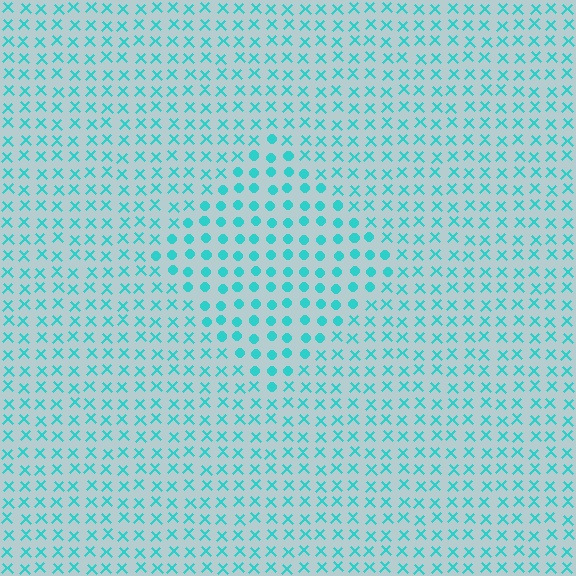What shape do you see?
I see a diamond.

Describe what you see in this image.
The image is filled with small cyan elements arranged in a uniform grid. A diamond-shaped region contains circles, while the surrounding area contains X marks. The boundary is defined purely by the change in element shape.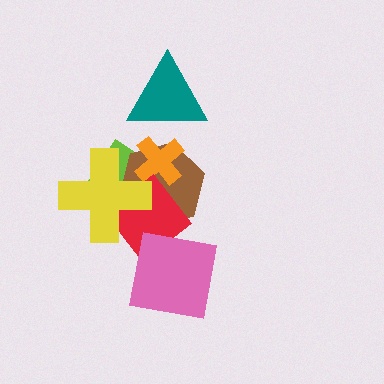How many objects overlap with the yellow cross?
4 objects overlap with the yellow cross.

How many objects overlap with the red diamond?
3 objects overlap with the red diamond.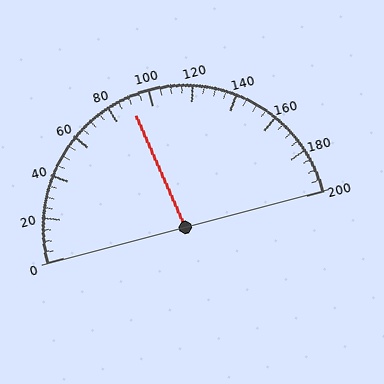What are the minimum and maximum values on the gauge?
The gauge ranges from 0 to 200.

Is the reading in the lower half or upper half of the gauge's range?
The reading is in the lower half of the range (0 to 200).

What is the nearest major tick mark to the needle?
The nearest major tick mark is 80.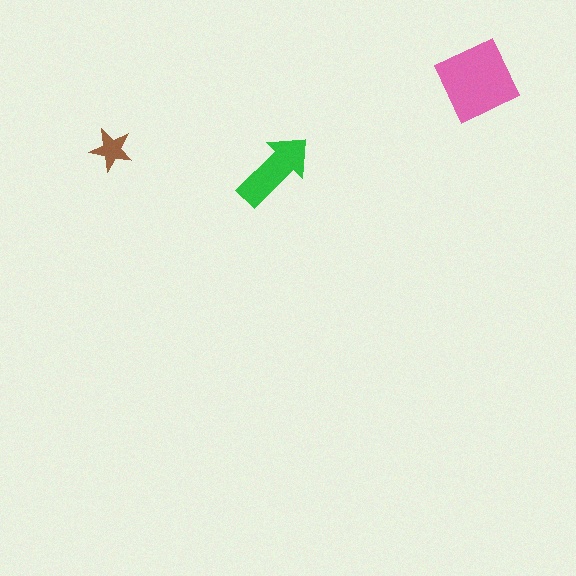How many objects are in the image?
There are 3 objects in the image.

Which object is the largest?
The pink diamond.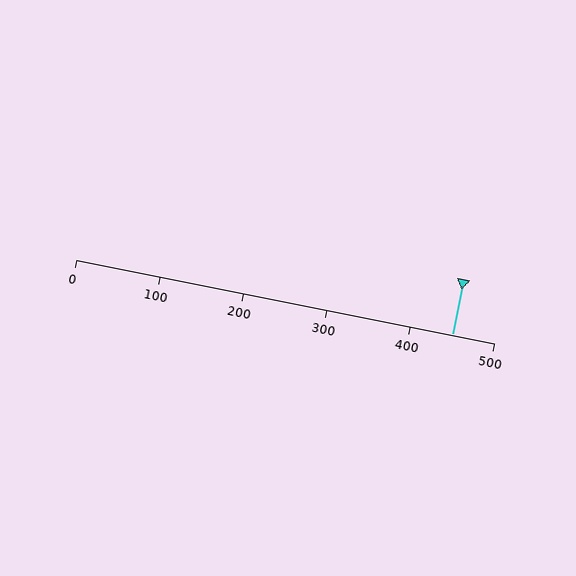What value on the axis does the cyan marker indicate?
The marker indicates approximately 450.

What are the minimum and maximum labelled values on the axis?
The axis runs from 0 to 500.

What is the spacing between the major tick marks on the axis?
The major ticks are spaced 100 apart.